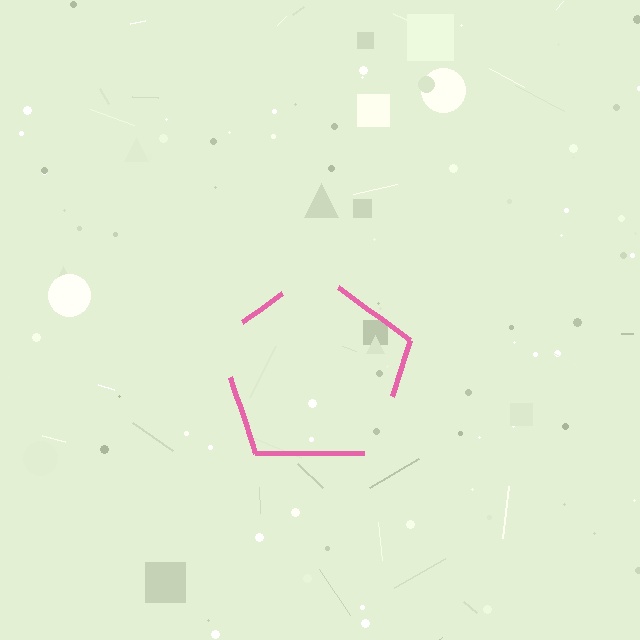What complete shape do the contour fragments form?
The contour fragments form a pentagon.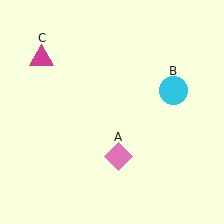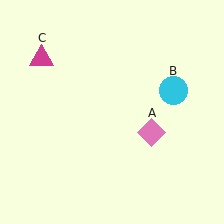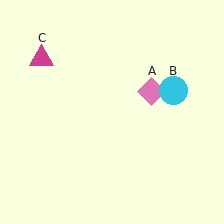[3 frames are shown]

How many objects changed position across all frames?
1 object changed position: pink diamond (object A).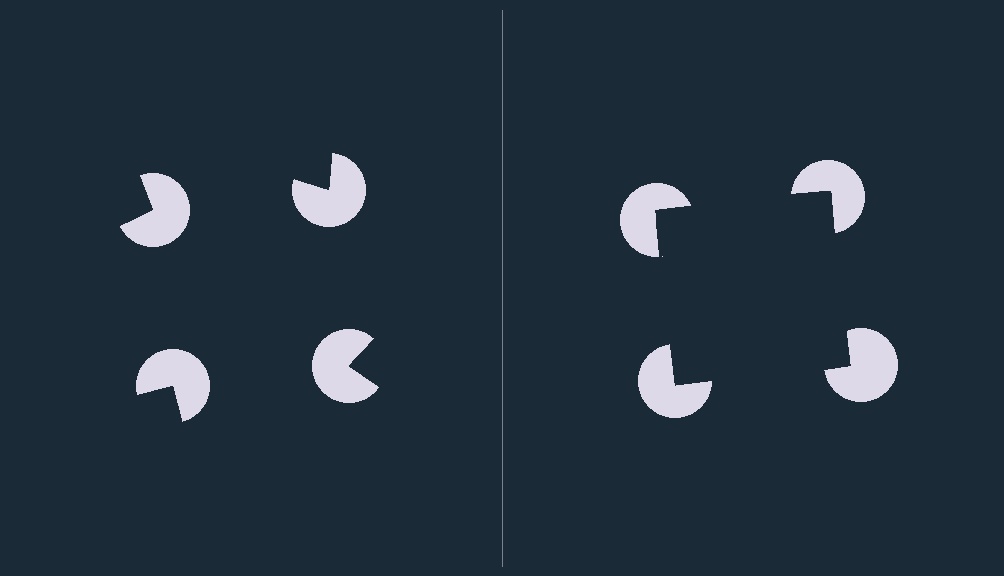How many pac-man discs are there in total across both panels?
8 — 4 on each side.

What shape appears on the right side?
An illusory square.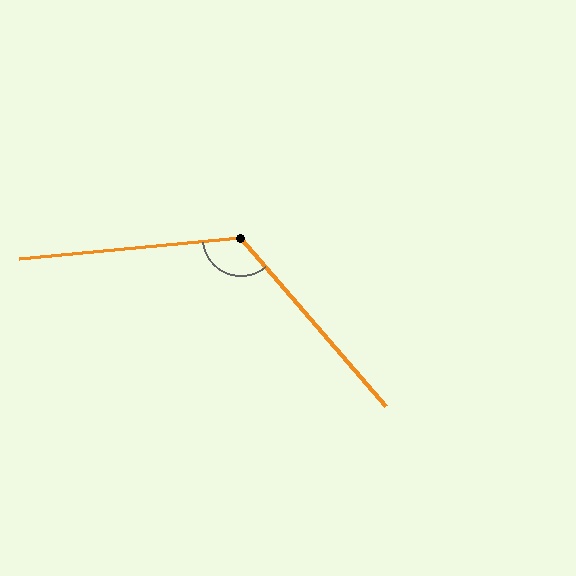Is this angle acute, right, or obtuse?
It is obtuse.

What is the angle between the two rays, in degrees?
Approximately 125 degrees.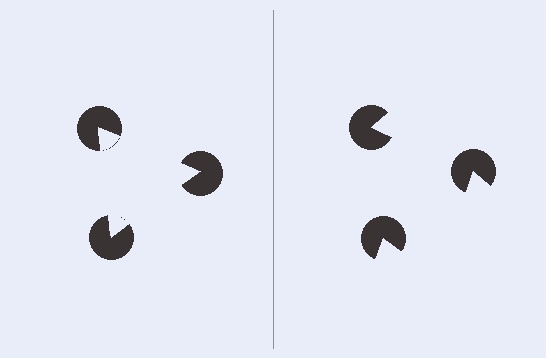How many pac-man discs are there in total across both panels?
6 — 3 on each side.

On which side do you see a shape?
An illusory triangle appears on the left side. On the right side the wedge cuts are rotated, so no coherent shape forms.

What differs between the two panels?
The pac-man discs are positioned identically on both sides; only the wedge orientations differ. On the left they align to a triangle; on the right they are misaligned.